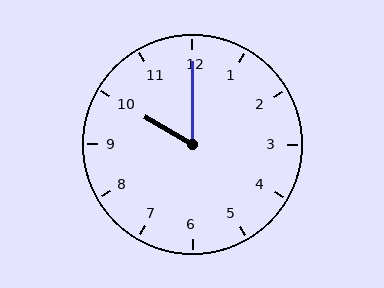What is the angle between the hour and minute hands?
Approximately 60 degrees.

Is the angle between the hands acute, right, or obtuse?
It is acute.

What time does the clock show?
10:00.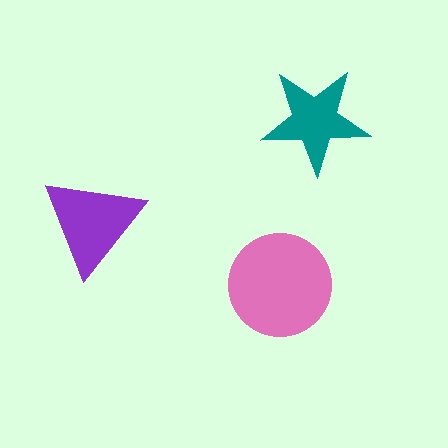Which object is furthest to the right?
The teal star is rightmost.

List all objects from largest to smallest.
The pink circle, the purple triangle, the teal star.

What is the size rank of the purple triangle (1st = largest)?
2nd.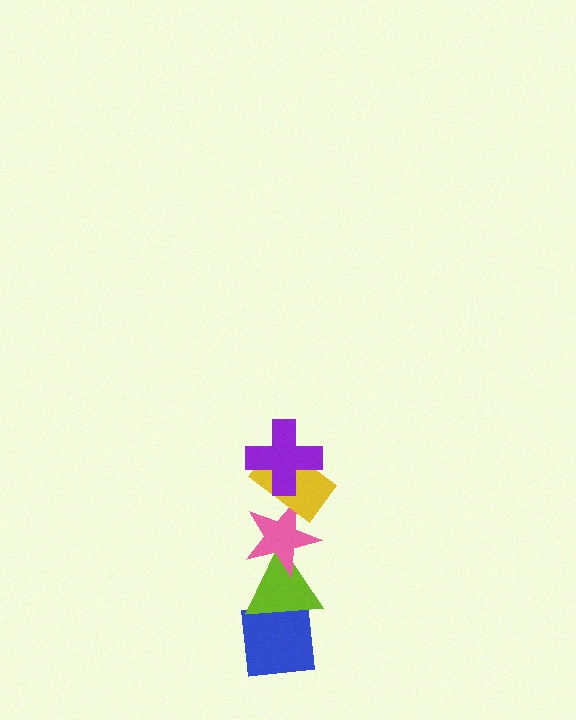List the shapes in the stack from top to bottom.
From top to bottom: the purple cross, the yellow rectangle, the pink star, the lime triangle, the blue square.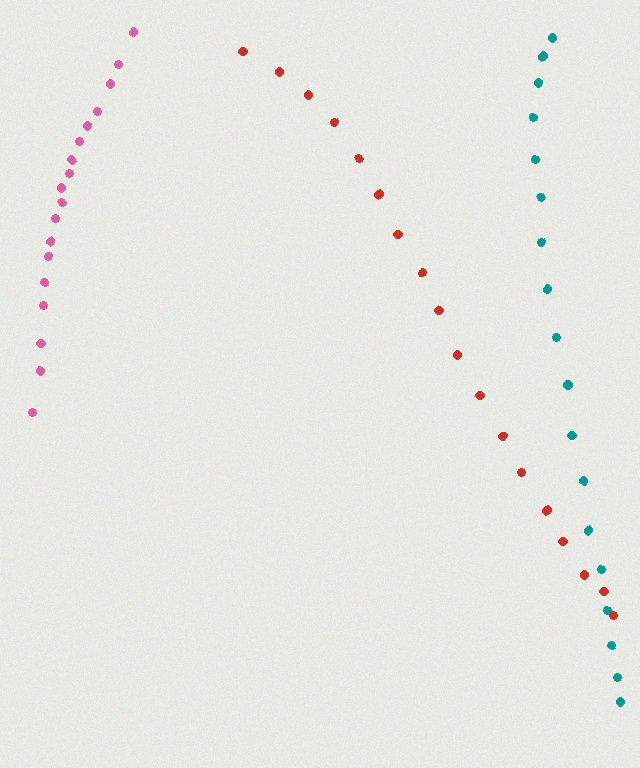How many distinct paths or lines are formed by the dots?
There are 3 distinct paths.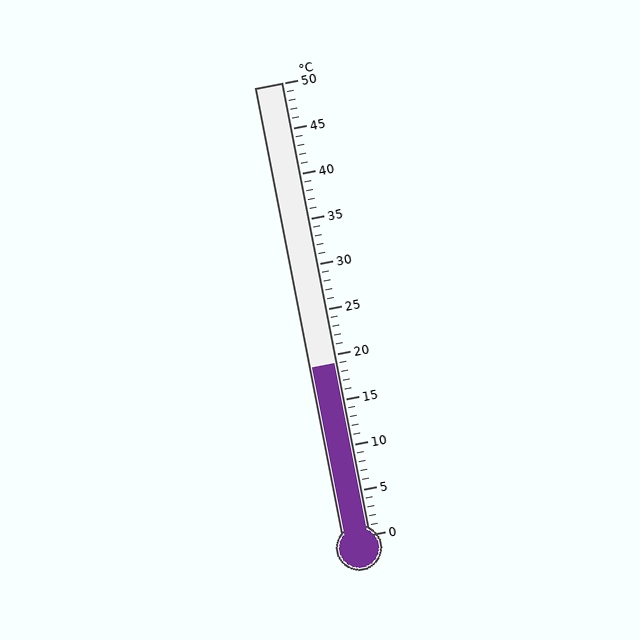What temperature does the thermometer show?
The thermometer shows approximately 19°C.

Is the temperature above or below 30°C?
The temperature is below 30°C.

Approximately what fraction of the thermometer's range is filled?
The thermometer is filled to approximately 40% of its range.